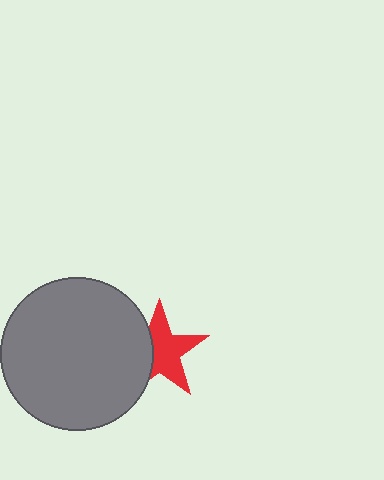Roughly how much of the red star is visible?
About half of it is visible (roughly 65%).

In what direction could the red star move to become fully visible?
The red star could move right. That would shift it out from behind the gray circle entirely.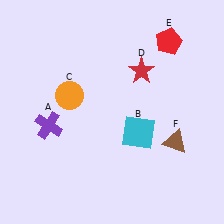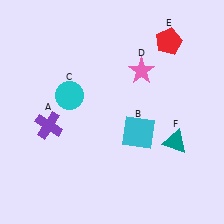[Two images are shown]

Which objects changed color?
C changed from orange to cyan. D changed from red to pink. F changed from brown to teal.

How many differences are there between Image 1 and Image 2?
There are 3 differences between the two images.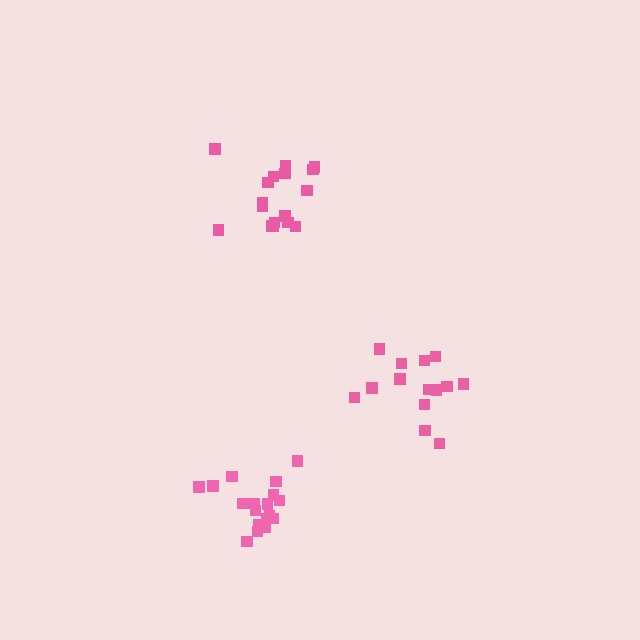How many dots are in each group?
Group 1: 17 dots, Group 2: 18 dots, Group 3: 14 dots (49 total).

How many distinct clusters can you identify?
There are 3 distinct clusters.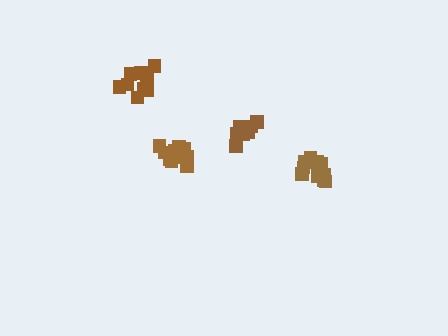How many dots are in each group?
Group 1: 12 dots, Group 2: 13 dots, Group 3: 9 dots, Group 4: 9 dots (43 total).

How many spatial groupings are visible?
There are 4 spatial groupings.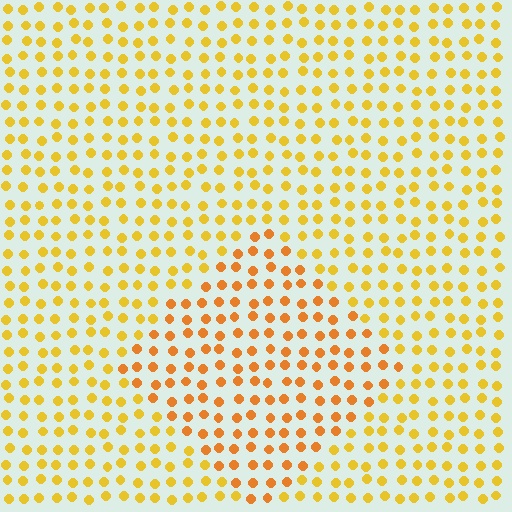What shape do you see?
I see a diamond.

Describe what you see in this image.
The image is filled with small yellow elements in a uniform arrangement. A diamond-shaped region is visible where the elements are tinted to a slightly different hue, forming a subtle color boundary.